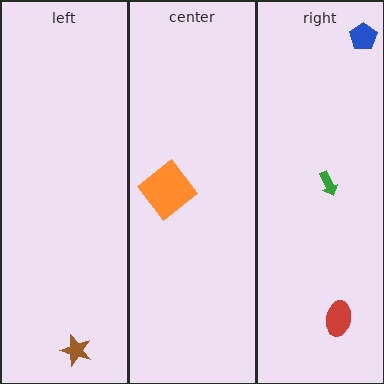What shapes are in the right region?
The red ellipse, the green arrow, the blue pentagon.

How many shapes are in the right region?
3.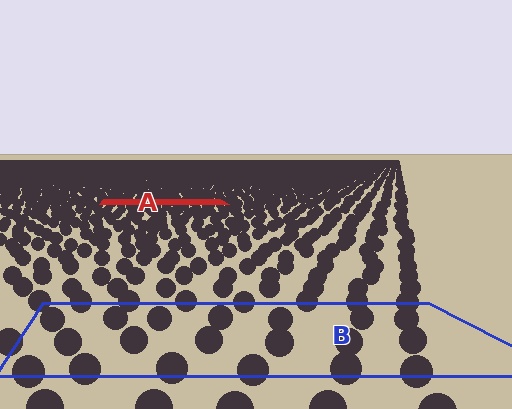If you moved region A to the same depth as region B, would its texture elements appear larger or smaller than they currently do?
They would appear larger. At a closer depth, the same texture elements are projected at a bigger on-screen size.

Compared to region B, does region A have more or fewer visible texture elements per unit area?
Region A has more texture elements per unit area — they are packed more densely because it is farther away.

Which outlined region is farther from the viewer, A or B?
Region A is farther from the viewer — the texture elements inside it appear smaller and more densely packed.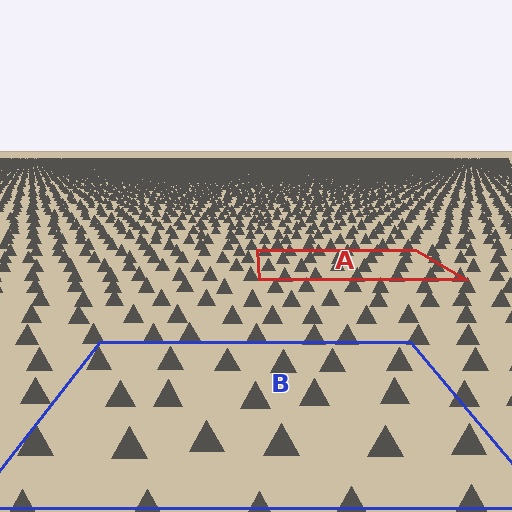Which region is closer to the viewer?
Region B is closer. The texture elements there are larger and more spread out.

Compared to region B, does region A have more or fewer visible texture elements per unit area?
Region A has more texture elements per unit area — they are packed more densely because it is farther away.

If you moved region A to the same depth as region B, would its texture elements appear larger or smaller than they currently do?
They would appear larger. At a closer depth, the same texture elements are projected at a bigger on-screen size.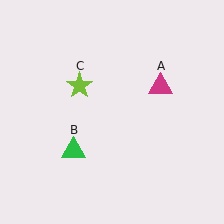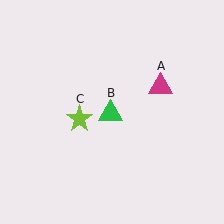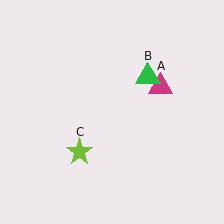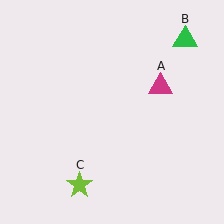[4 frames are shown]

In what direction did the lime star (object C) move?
The lime star (object C) moved down.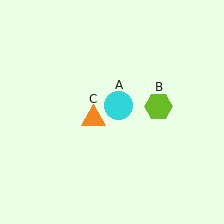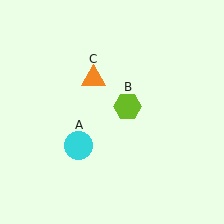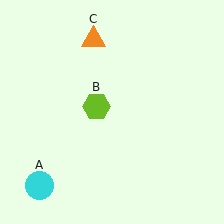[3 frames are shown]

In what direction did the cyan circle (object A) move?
The cyan circle (object A) moved down and to the left.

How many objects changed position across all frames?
3 objects changed position: cyan circle (object A), lime hexagon (object B), orange triangle (object C).